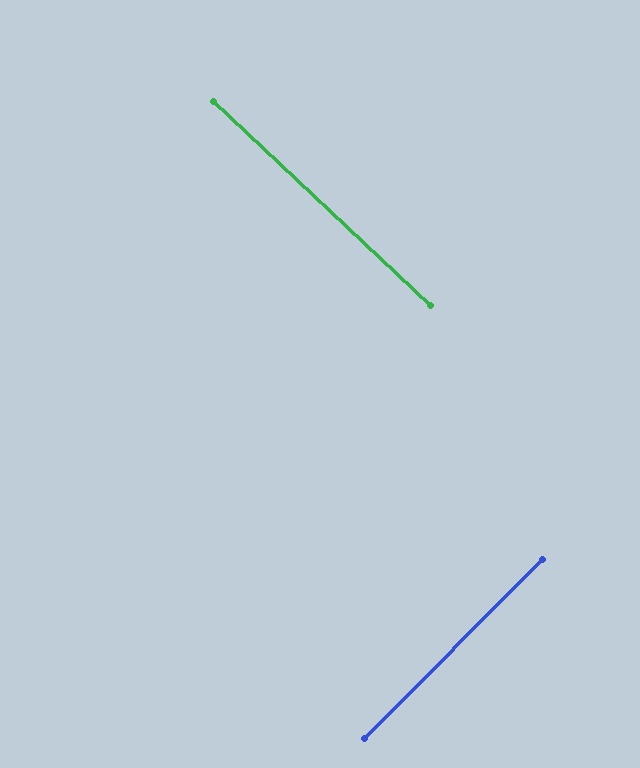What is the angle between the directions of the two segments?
Approximately 88 degrees.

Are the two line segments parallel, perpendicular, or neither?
Perpendicular — they meet at approximately 88°.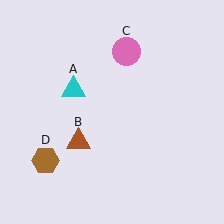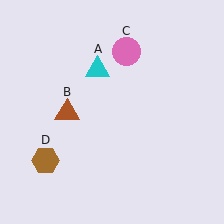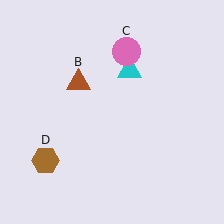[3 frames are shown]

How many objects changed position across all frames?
2 objects changed position: cyan triangle (object A), brown triangle (object B).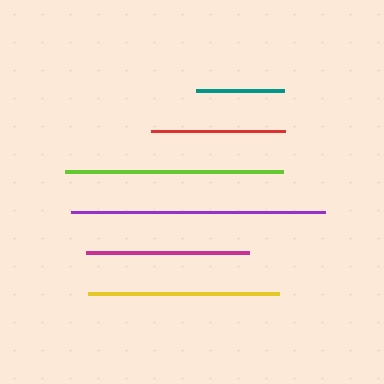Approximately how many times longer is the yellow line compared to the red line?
The yellow line is approximately 1.4 times the length of the red line.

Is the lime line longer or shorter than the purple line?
The purple line is longer than the lime line.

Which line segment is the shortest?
The teal line is the shortest at approximately 88 pixels.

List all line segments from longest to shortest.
From longest to shortest: purple, lime, yellow, magenta, red, teal.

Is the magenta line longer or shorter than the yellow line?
The yellow line is longer than the magenta line.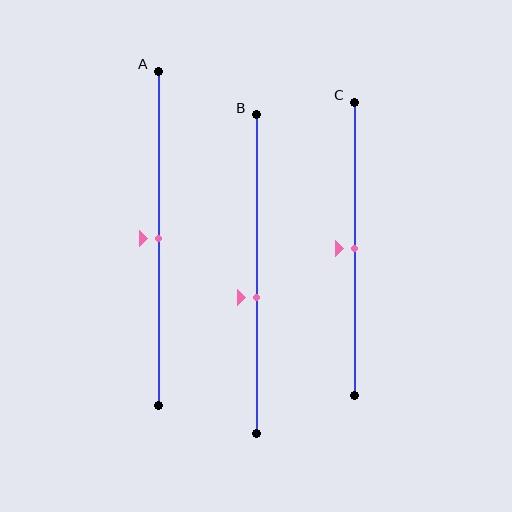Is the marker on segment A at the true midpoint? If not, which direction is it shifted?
Yes, the marker on segment A is at the true midpoint.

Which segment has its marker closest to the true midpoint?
Segment A has its marker closest to the true midpoint.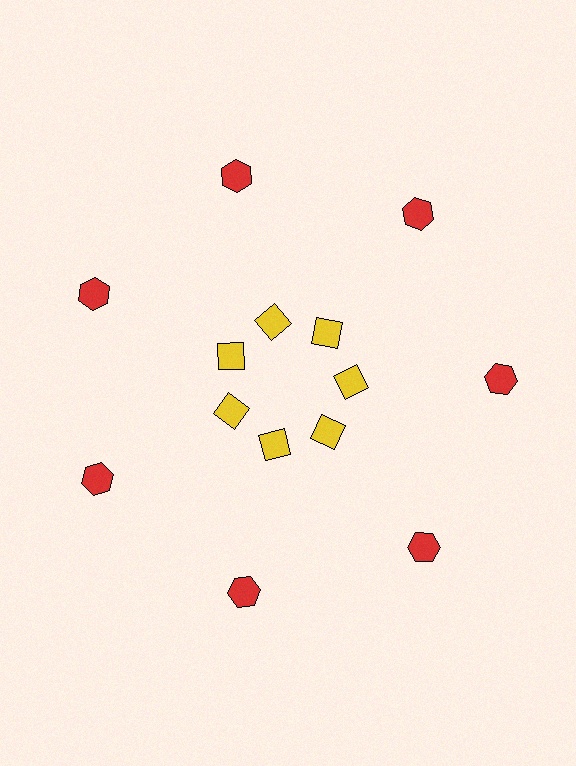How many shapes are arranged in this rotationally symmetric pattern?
There are 14 shapes, arranged in 7 groups of 2.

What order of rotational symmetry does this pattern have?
This pattern has 7-fold rotational symmetry.